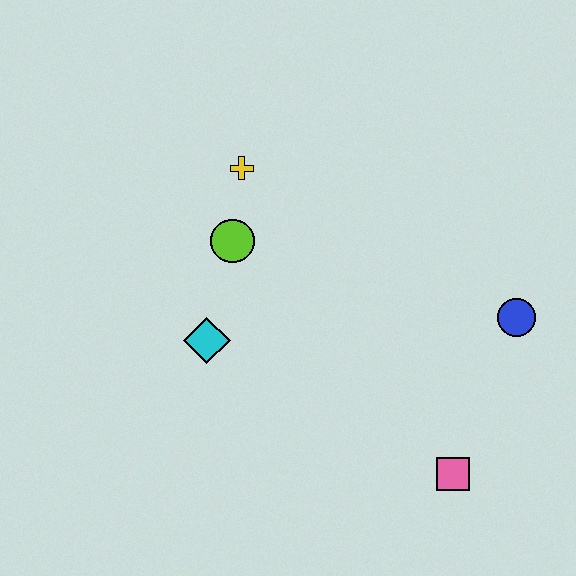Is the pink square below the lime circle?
Yes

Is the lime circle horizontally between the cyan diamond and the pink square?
Yes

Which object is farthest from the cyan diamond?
The blue circle is farthest from the cyan diamond.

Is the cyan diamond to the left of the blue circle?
Yes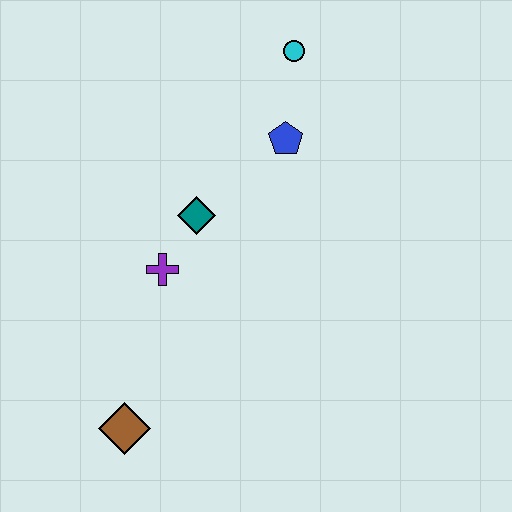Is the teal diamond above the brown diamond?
Yes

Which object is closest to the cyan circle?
The blue pentagon is closest to the cyan circle.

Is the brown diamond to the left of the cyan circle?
Yes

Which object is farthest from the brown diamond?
The cyan circle is farthest from the brown diamond.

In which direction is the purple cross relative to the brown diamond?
The purple cross is above the brown diamond.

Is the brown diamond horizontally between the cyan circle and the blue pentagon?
No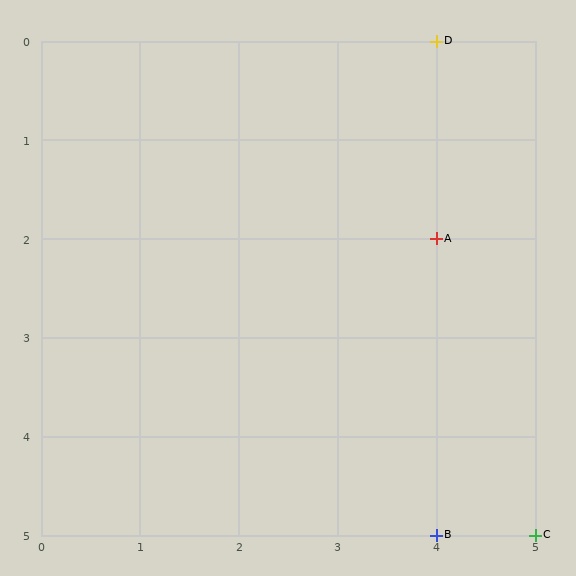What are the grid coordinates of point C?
Point C is at grid coordinates (5, 5).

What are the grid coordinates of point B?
Point B is at grid coordinates (4, 5).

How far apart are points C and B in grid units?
Points C and B are 1 column apart.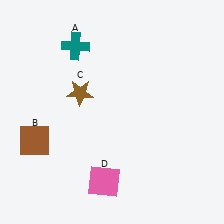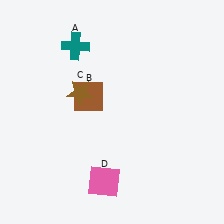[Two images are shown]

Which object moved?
The brown square (B) moved right.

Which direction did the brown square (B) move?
The brown square (B) moved right.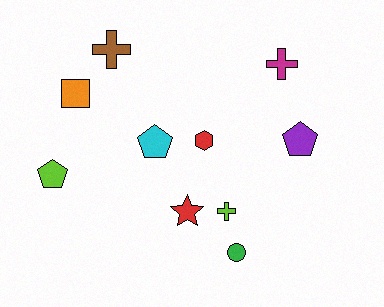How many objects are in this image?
There are 10 objects.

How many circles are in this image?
There is 1 circle.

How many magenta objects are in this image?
There is 1 magenta object.